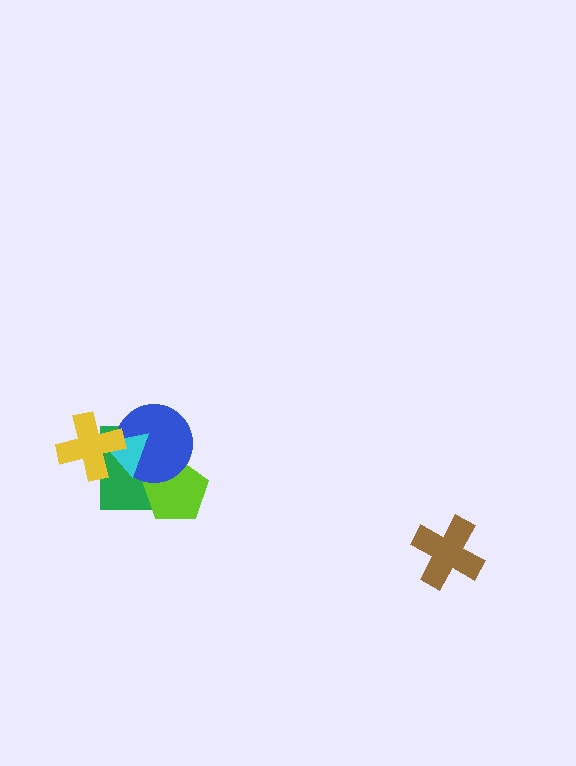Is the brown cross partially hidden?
No, no other shape covers it.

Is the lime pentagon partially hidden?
Yes, it is partially covered by another shape.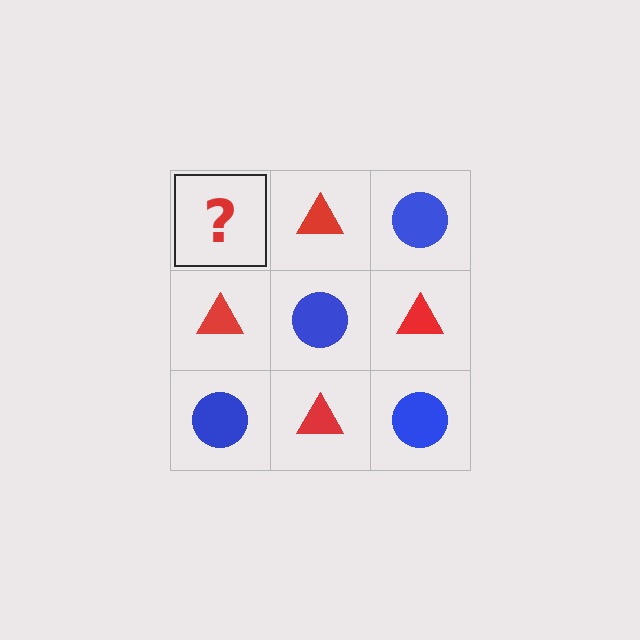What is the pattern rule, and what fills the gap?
The rule is that it alternates blue circle and red triangle in a checkerboard pattern. The gap should be filled with a blue circle.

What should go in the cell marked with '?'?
The missing cell should contain a blue circle.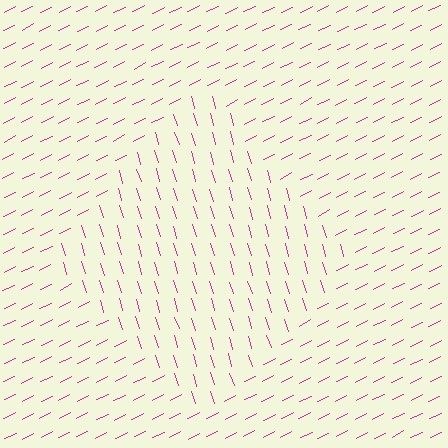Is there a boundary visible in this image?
Yes, there is a texture boundary formed by a change in line orientation.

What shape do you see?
I see a diamond.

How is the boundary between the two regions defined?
The boundary is defined purely by a change in line orientation (approximately 81 degrees difference). All lines are the same color and thickness.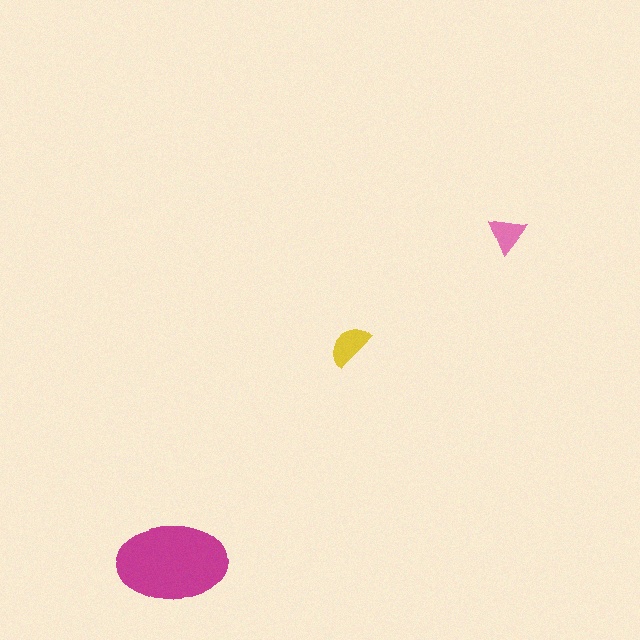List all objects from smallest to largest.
The pink triangle, the yellow semicircle, the magenta ellipse.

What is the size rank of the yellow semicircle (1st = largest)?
2nd.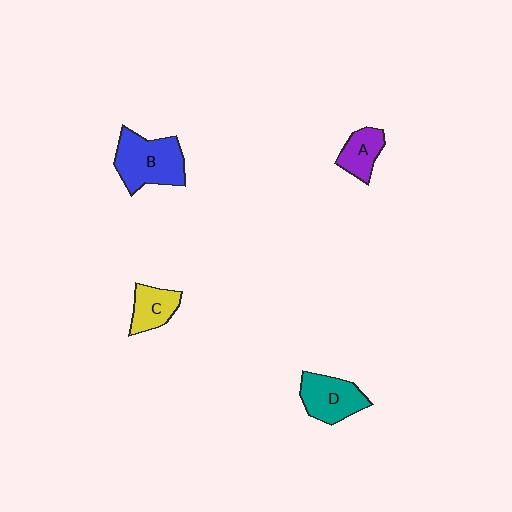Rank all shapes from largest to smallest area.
From largest to smallest: B (blue), D (teal), C (yellow), A (purple).